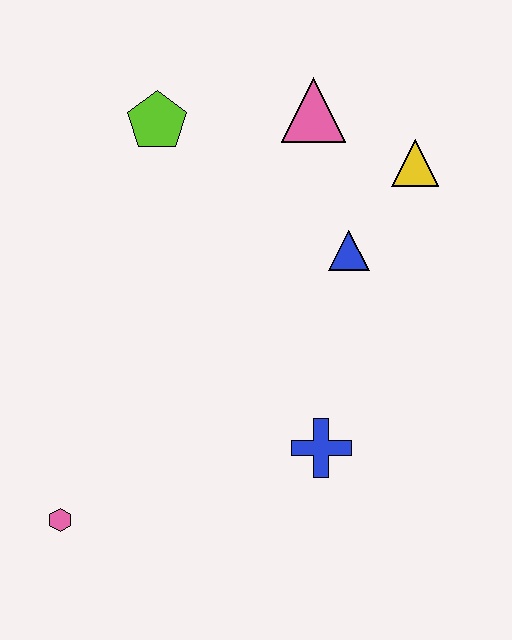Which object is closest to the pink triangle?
The yellow triangle is closest to the pink triangle.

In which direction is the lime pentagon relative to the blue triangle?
The lime pentagon is to the left of the blue triangle.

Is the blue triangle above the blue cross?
Yes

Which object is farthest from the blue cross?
The lime pentagon is farthest from the blue cross.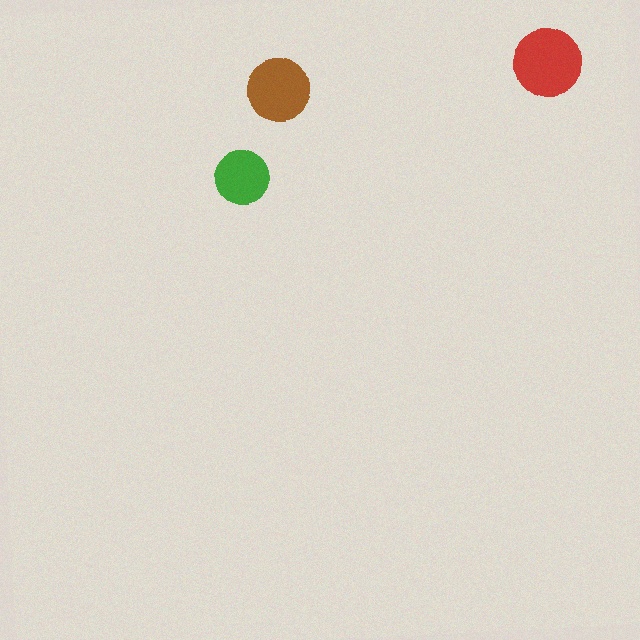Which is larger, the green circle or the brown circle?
The brown one.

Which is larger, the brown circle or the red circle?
The red one.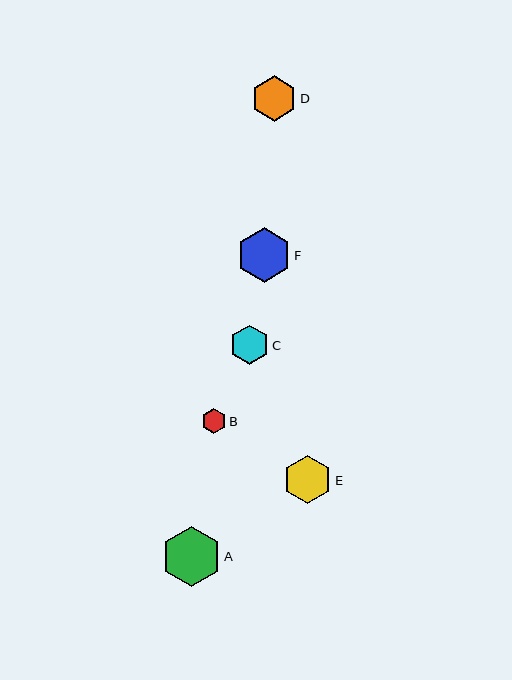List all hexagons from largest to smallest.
From largest to smallest: A, F, E, D, C, B.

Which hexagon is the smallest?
Hexagon B is the smallest with a size of approximately 25 pixels.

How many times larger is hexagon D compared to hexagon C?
Hexagon D is approximately 1.2 times the size of hexagon C.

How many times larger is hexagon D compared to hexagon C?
Hexagon D is approximately 1.2 times the size of hexagon C.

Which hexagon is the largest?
Hexagon A is the largest with a size of approximately 60 pixels.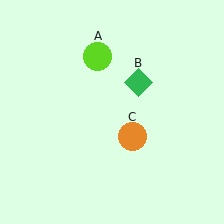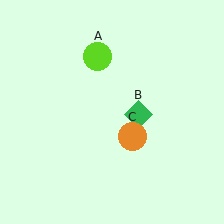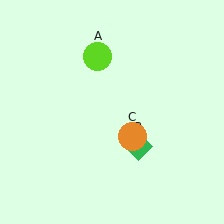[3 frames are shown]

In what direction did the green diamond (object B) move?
The green diamond (object B) moved down.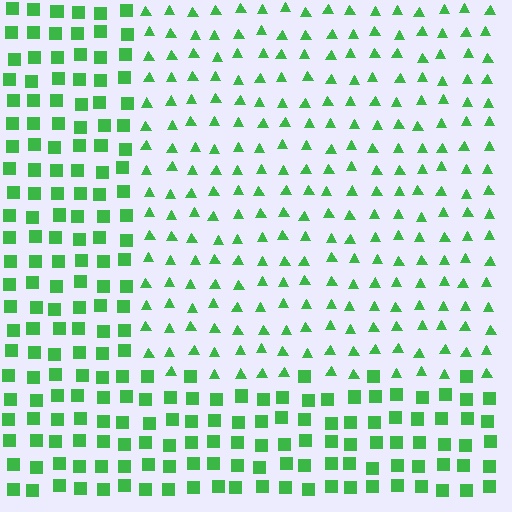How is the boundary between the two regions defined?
The boundary is defined by a change in element shape: triangles inside vs. squares outside. All elements share the same color and spacing.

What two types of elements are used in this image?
The image uses triangles inside the rectangle region and squares outside it.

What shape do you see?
I see a rectangle.